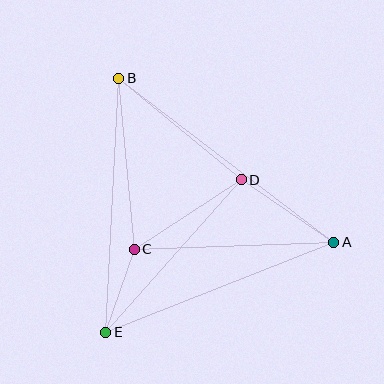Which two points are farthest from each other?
Points A and B are farthest from each other.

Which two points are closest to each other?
Points C and E are closest to each other.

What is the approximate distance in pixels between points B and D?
The distance between B and D is approximately 159 pixels.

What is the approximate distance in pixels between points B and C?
The distance between B and C is approximately 172 pixels.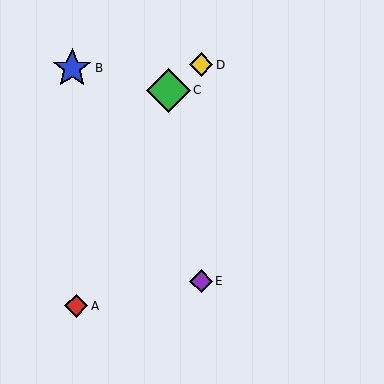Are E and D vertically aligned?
Yes, both are at x≈201.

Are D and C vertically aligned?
No, D is at x≈201 and C is at x≈169.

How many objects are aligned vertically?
2 objects (D, E) are aligned vertically.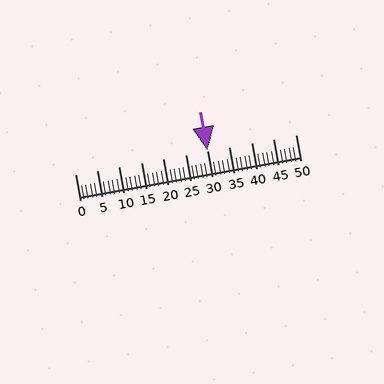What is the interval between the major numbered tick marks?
The major tick marks are spaced 5 units apart.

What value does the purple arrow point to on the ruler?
The purple arrow points to approximately 30.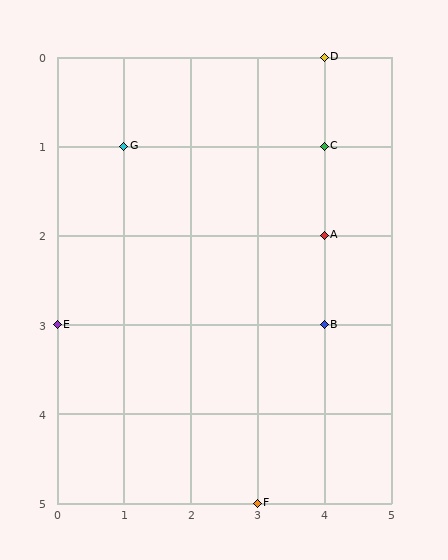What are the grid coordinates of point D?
Point D is at grid coordinates (4, 0).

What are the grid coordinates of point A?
Point A is at grid coordinates (4, 2).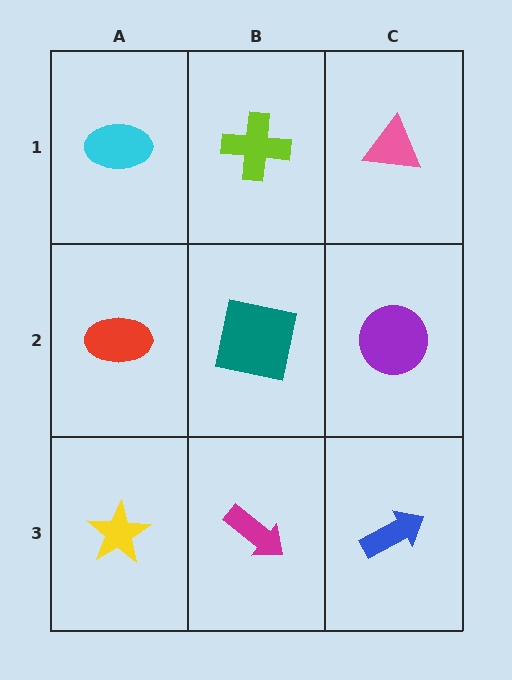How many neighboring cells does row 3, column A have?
2.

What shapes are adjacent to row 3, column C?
A purple circle (row 2, column C), a magenta arrow (row 3, column B).